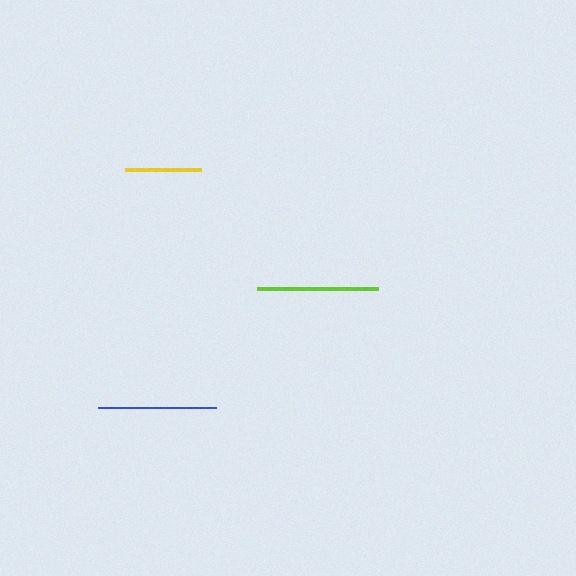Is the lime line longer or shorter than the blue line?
The lime line is longer than the blue line.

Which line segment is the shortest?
The yellow line is the shortest at approximately 76 pixels.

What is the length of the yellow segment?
The yellow segment is approximately 76 pixels long.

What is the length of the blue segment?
The blue segment is approximately 118 pixels long.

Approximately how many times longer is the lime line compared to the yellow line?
The lime line is approximately 1.6 times the length of the yellow line.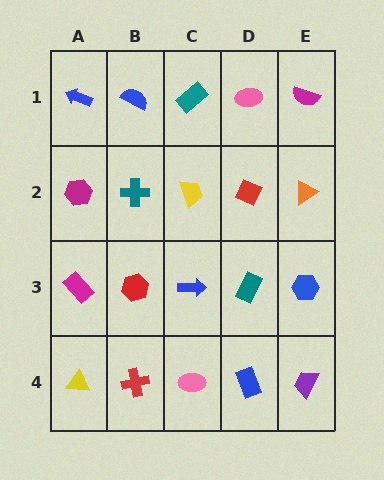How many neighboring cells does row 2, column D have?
4.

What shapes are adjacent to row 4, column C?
A blue arrow (row 3, column C), a red cross (row 4, column B), a blue rectangle (row 4, column D).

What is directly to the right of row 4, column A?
A red cross.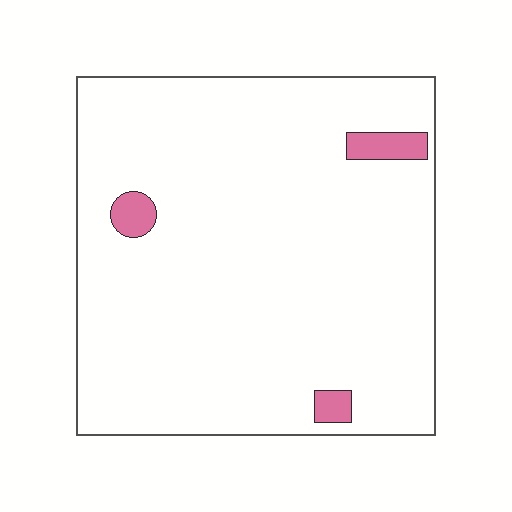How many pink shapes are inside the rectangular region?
3.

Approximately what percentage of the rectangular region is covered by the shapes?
Approximately 5%.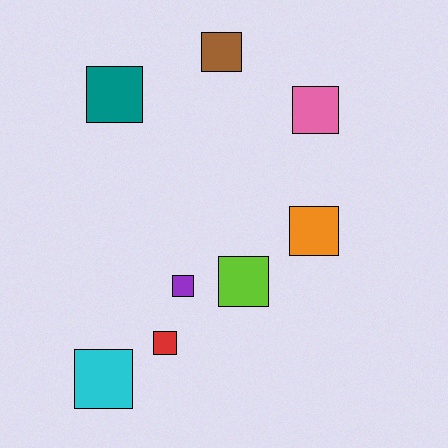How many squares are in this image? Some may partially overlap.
There are 8 squares.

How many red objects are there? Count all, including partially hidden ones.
There is 1 red object.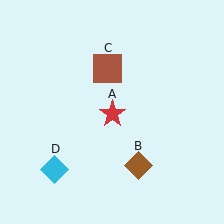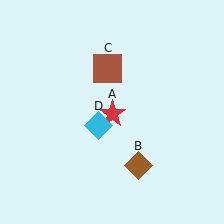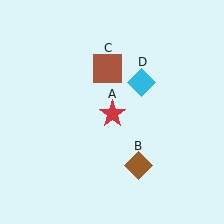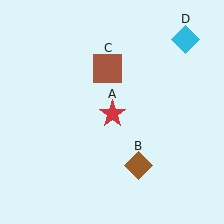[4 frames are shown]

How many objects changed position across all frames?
1 object changed position: cyan diamond (object D).